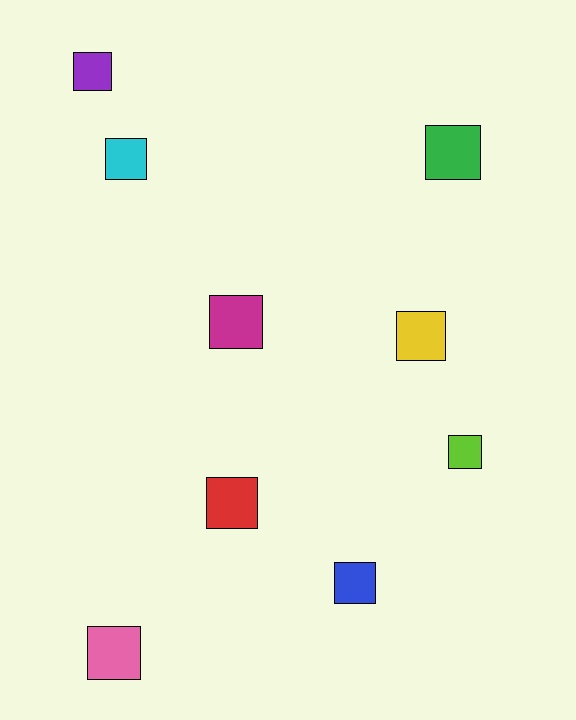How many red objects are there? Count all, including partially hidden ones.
There is 1 red object.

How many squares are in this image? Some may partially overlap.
There are 9 squares.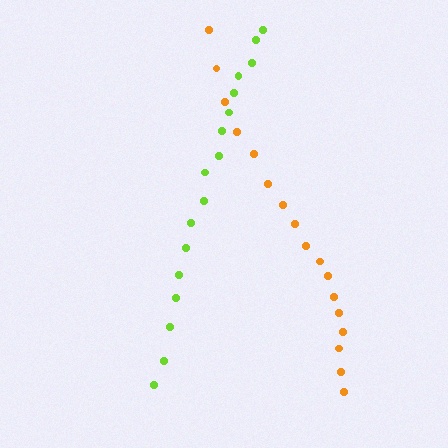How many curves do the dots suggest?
There are 2 distinct paths.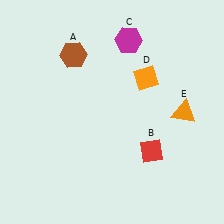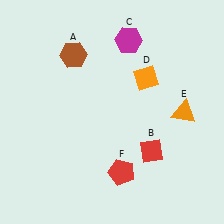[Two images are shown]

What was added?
A red pentagon (F) was added in Image 2.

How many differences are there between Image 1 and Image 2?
There is 1 difference between the two images.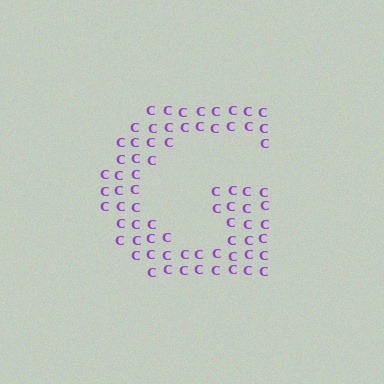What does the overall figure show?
The overall figure shows the letter G.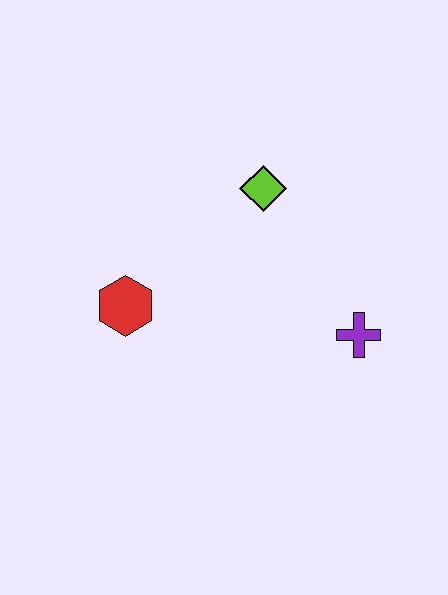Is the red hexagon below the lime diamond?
Yes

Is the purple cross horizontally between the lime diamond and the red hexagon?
No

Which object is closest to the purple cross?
The lime diamond is closest to the purple cross.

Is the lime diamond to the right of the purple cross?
No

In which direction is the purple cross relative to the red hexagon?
The purple cross is to the right of the red hexagon.